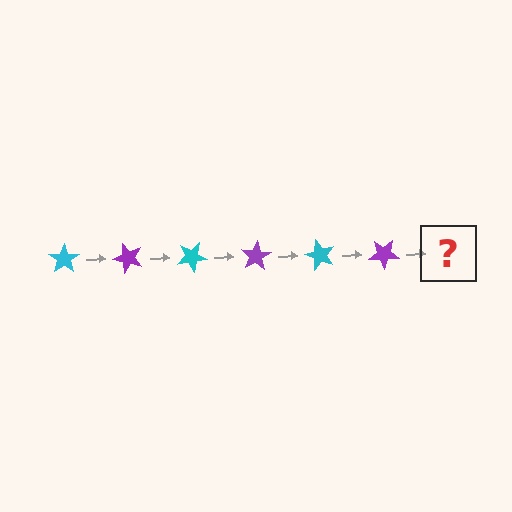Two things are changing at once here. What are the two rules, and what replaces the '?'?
The two rules are that it rotates 50 degrees each step and the color cycles through cyan and purple. The '?' should be a cyan star, rotated 300 degrees from the start.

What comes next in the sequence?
The next element should be a cyan star, rotated 300 degrees from the start.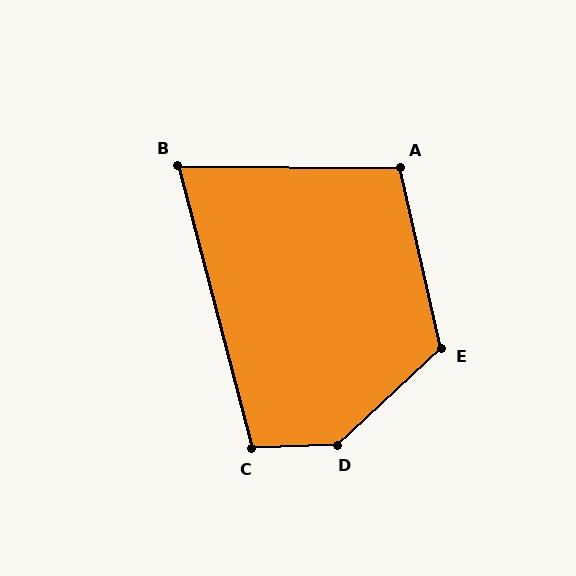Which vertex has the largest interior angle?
D, at approximately 139 degrees.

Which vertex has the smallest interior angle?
B, at approximately 75 degrees.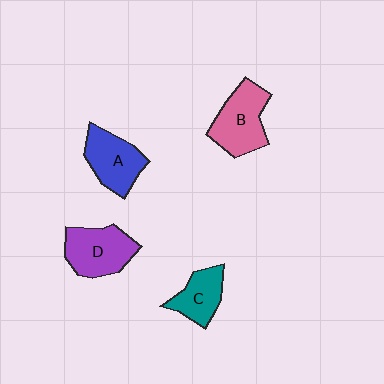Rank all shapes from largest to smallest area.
From largest to smallest: B (pink), D (purple), A (blue), C (teal).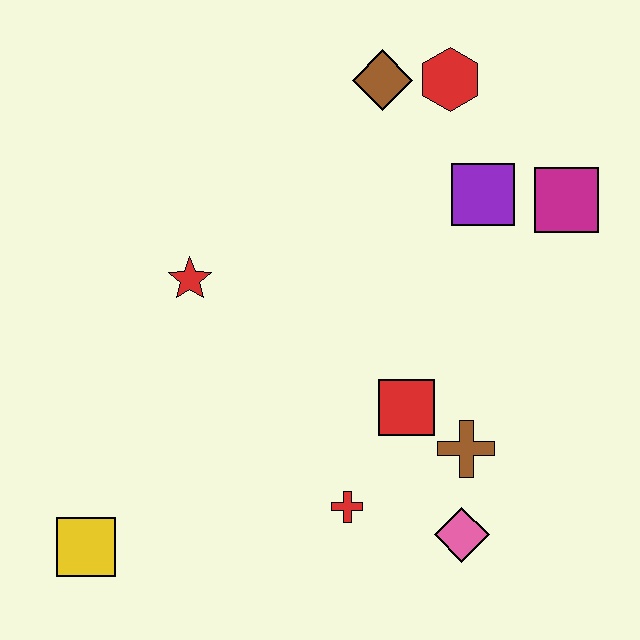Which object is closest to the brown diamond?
The red hexagon is closest to the brown diamond.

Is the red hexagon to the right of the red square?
Yes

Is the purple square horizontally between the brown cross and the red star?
No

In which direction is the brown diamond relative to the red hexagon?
The brown diamond is to the left of the red hexagon.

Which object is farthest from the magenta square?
The yellow square is farthest from the magenta square.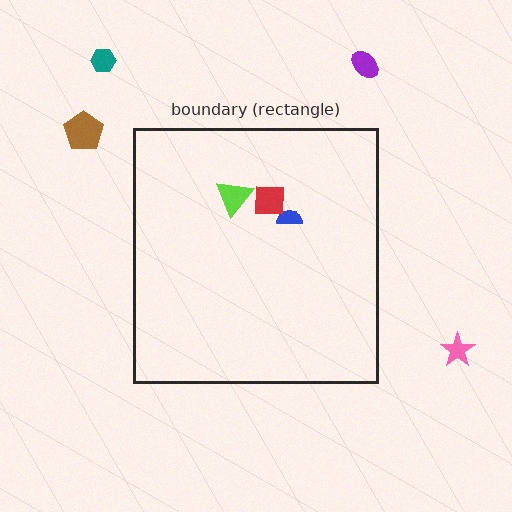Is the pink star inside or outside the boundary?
Outside.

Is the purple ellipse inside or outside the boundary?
Outside.